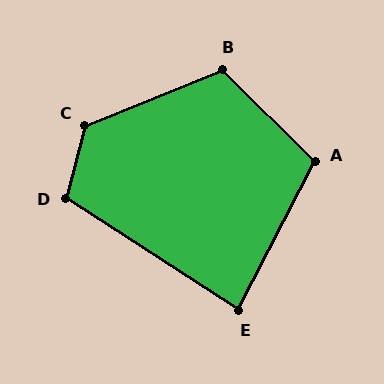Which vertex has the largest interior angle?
C, at approximately 126 degrees.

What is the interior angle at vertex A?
Approximately 108 degrees (obtuse).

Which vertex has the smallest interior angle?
E, at approximately 85 degrees.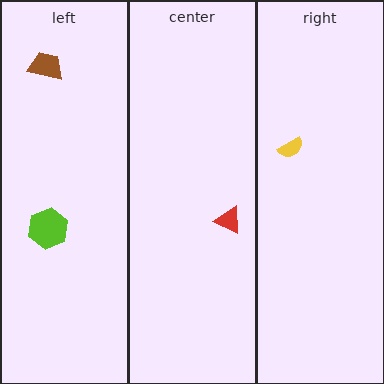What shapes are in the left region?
The brown trapezoid, the lime hexagon.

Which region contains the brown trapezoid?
The left region.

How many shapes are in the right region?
1.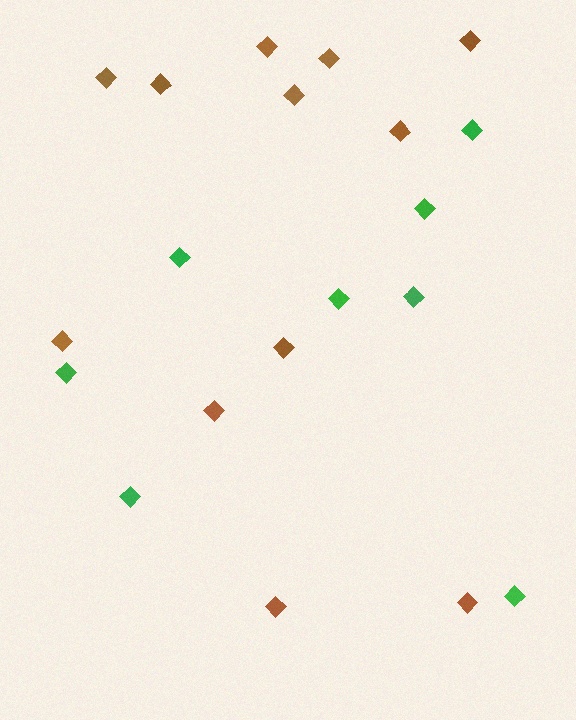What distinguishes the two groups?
There are 2 groups: one group of brown diamonds (12) and one group of green diamonds (8).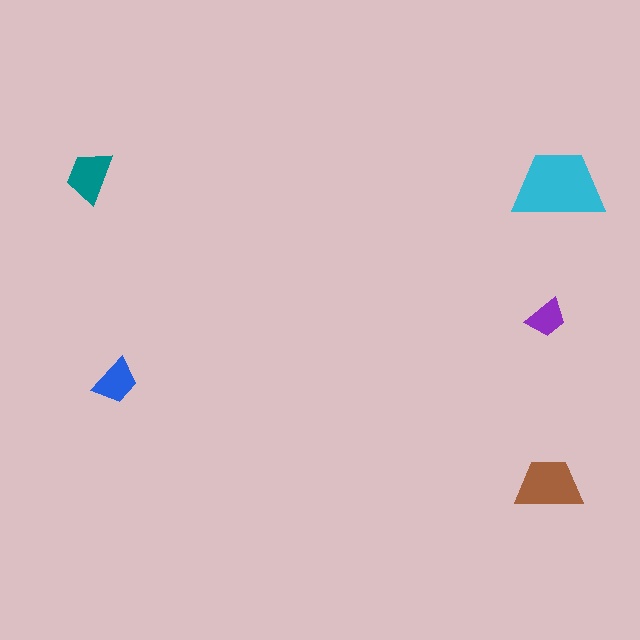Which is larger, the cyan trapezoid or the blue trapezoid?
The cyan one.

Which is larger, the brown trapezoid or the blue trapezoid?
The brown one.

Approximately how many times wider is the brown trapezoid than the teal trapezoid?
About 1.5 times wider.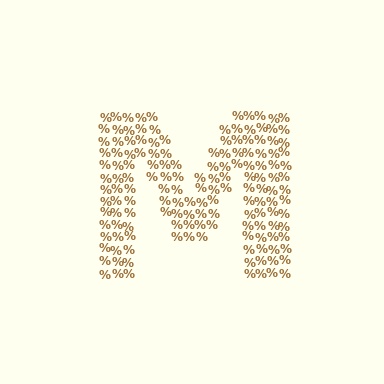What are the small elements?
The small elements are percent signs.